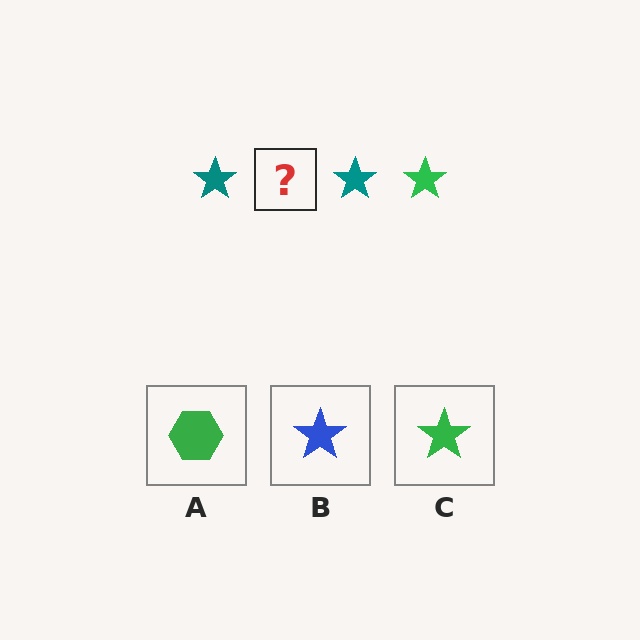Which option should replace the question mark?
Option C.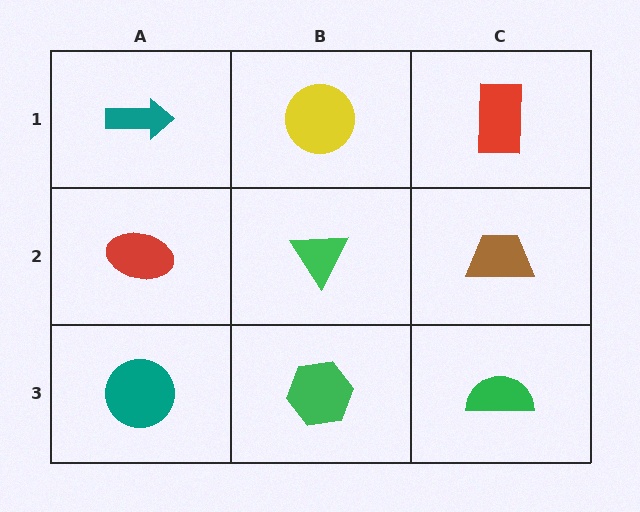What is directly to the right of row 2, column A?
A green triangle.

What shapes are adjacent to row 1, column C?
A brown trapezoid (row 2, column C), a yellow circle (row 1, column B).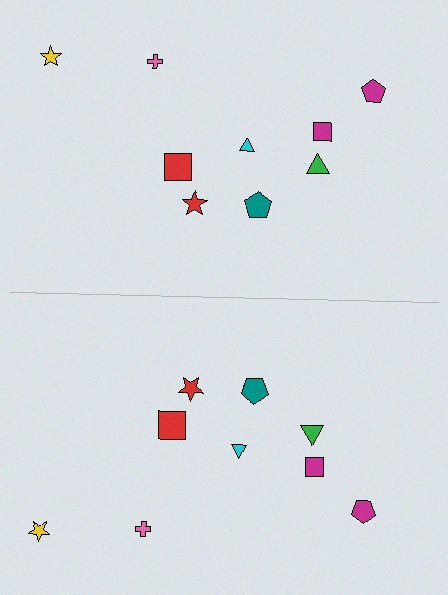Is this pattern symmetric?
Yes, this pattern has bilateral (reflection) symmetry.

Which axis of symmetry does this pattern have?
The pattern has a horizontal axis of symmetry running through the center of the image.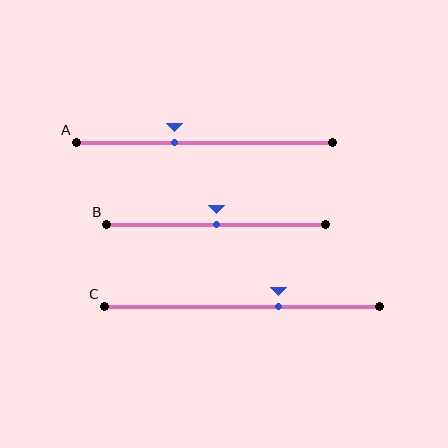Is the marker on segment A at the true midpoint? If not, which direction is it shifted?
No, the marker on segment A is shifted to the left by about 12% of the segment length.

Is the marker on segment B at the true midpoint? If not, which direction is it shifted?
Yes, the marker on segment B is at the true midpoint.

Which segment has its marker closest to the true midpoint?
Segment B has its marker closest to the true midpoint.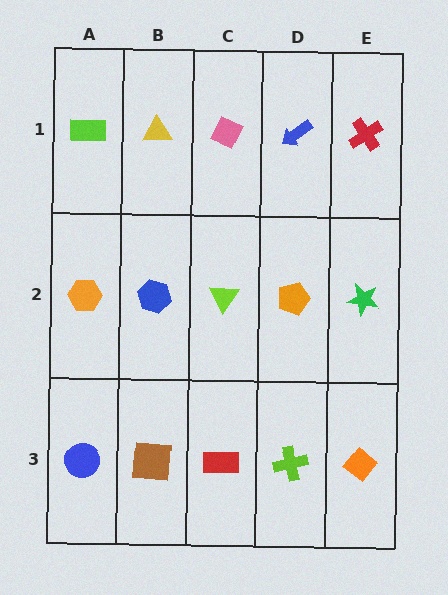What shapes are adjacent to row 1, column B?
A blue hexagon (row 2, column B), a lime rectangle (row 1, column A), a pink diamond (row 1, column C).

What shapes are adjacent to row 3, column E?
A green star (row 2, column E), a lime cross (row 3, column D).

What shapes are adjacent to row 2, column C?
A pink diamond (row 1, column C), a red rectangle (row 3, column C), a blue hexagon (row 2, column B), an orange pentagon (row 2, column D).